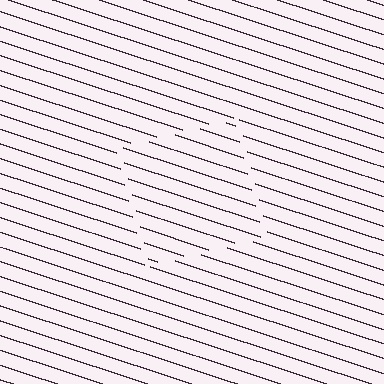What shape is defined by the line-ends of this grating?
An illusory square. The interior of the shape contains the same grating, shifted by half a period — the contour is defined by the phase discontinuity where line-ends from the inner and outer gratings abut.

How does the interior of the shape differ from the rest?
The interior of the shape contains the same grating, shifted by half a period — the contour is defined by the phase discontinuity where line-ends from the inner and outer gratings abut.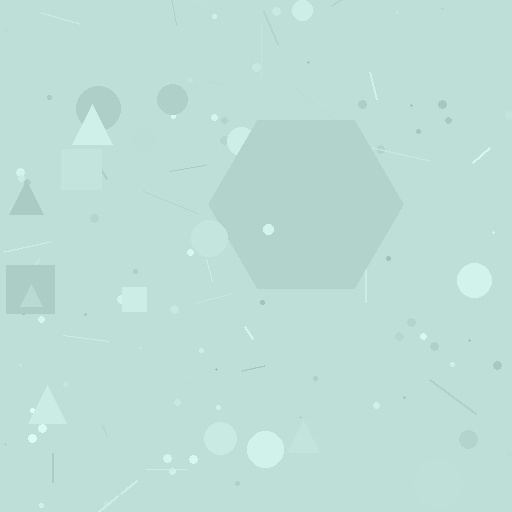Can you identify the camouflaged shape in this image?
The camouflaged shape is a hexagon.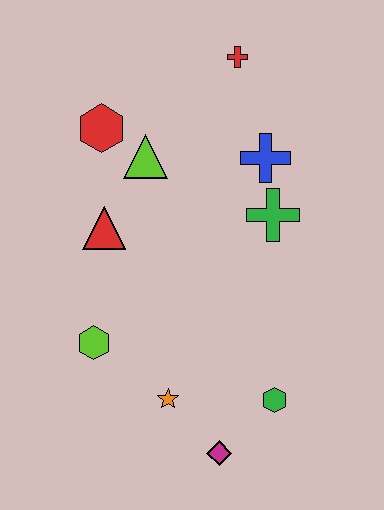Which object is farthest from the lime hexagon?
The red cross is farthest from the lime hexagon.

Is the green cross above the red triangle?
Yes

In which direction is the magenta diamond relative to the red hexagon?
The magenta diamond is below the red hexagon.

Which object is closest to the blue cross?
The green cross is closest to the blue cross.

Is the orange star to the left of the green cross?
Yes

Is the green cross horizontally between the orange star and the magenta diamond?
No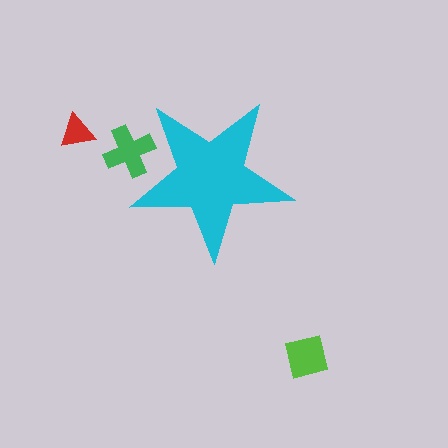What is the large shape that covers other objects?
A cyan star.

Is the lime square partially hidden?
No, the lime square is fully visible.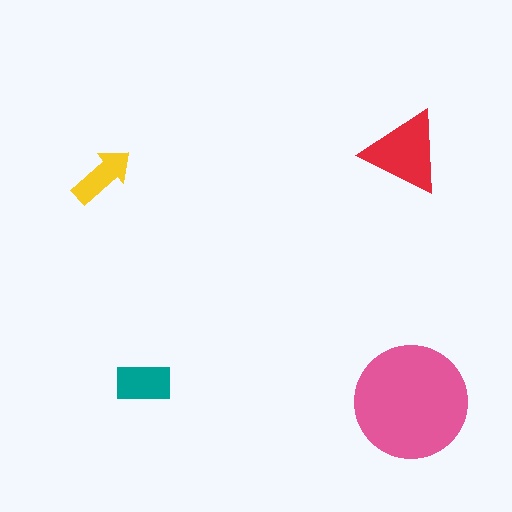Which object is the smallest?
The yellow arrow.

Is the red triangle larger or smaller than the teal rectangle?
Larger.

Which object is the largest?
The pink circle.